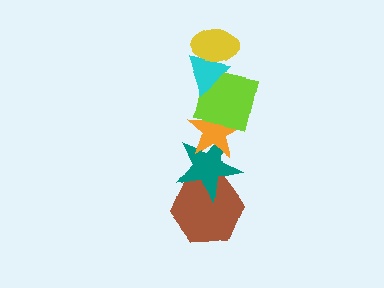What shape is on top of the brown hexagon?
The teal star is on top of the brown hexagon.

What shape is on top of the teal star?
The orange star is on top of the teal star.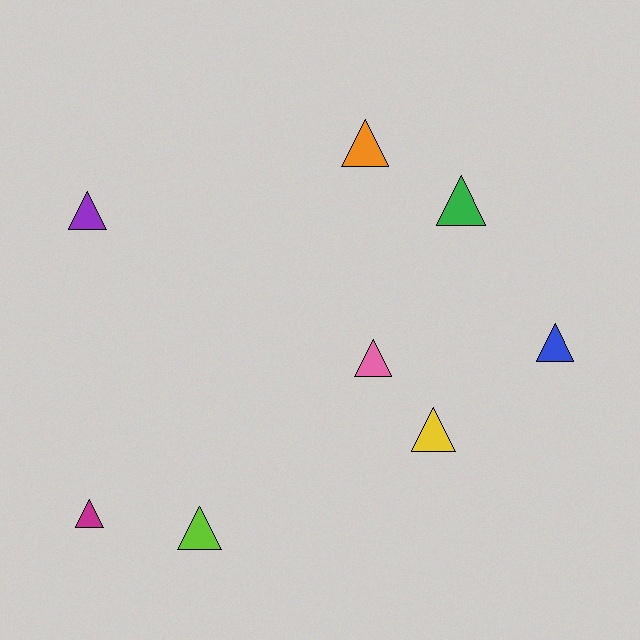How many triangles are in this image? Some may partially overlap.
There are 8 triangles.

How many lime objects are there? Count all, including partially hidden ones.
There is 1 lime object.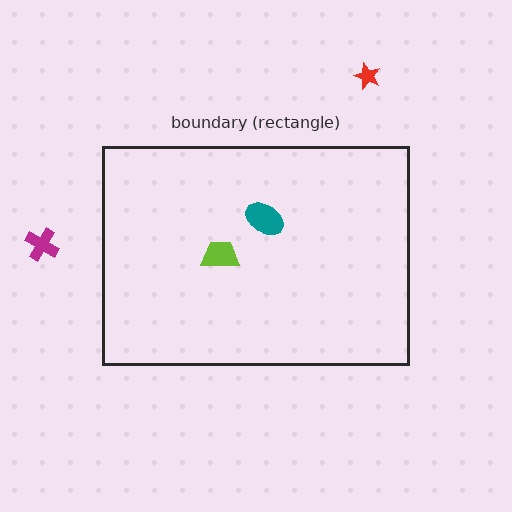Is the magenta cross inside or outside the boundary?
Outside.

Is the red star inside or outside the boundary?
Outside.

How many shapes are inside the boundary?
2 inside, 2 outside.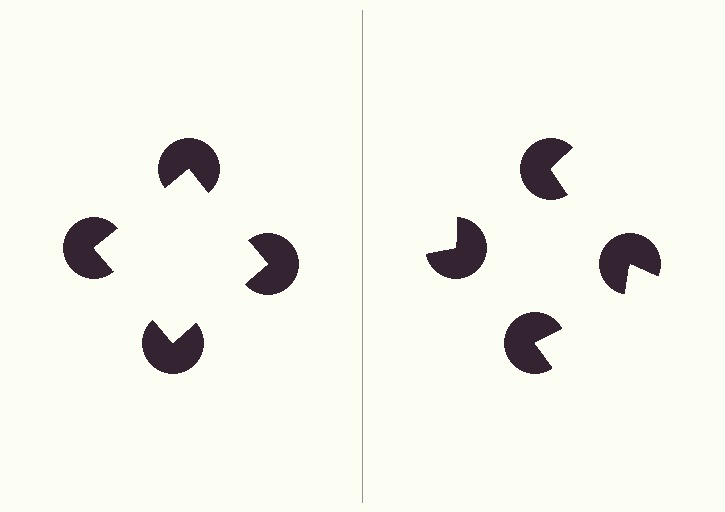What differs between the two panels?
The pac-man discs are positioned identically on both sides; only the wedge orientations differ. On the left they align to a square; on the right they are misaligned.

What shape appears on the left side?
An illusory square.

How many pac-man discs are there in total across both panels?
8 — 4 on each side.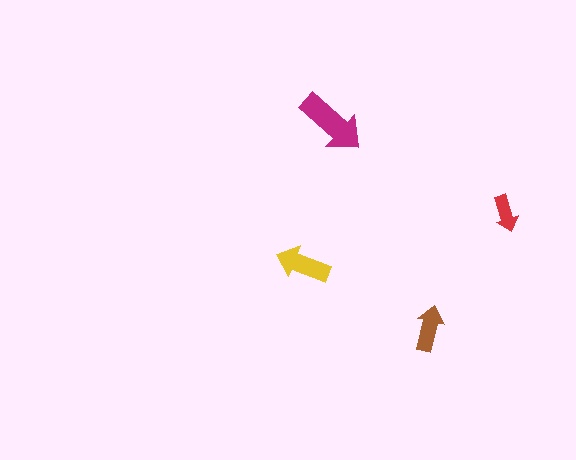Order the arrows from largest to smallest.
the magenta one, the yellow one, the brown one, the red one.